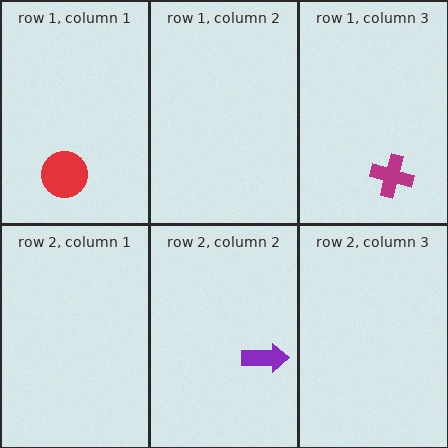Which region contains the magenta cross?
The row 1, column 3 region.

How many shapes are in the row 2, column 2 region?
1.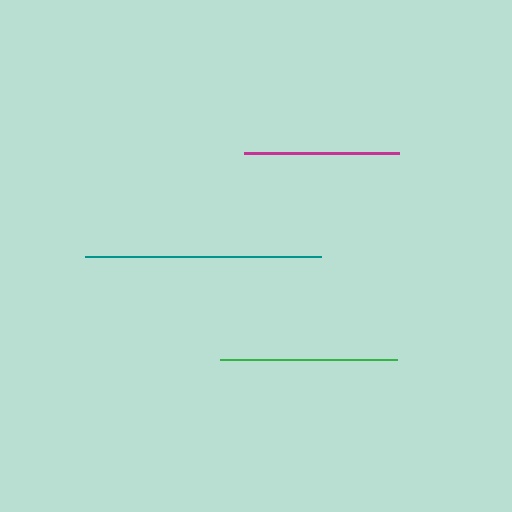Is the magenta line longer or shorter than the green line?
The green line is longer than the magenta line.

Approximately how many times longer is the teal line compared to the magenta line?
The teal line is approximately 1.5 times the length of the magenta line.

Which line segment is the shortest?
The magenta line is the shortest at approximately 156 pixels.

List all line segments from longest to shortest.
From longest to shortest: teal, green, magenta.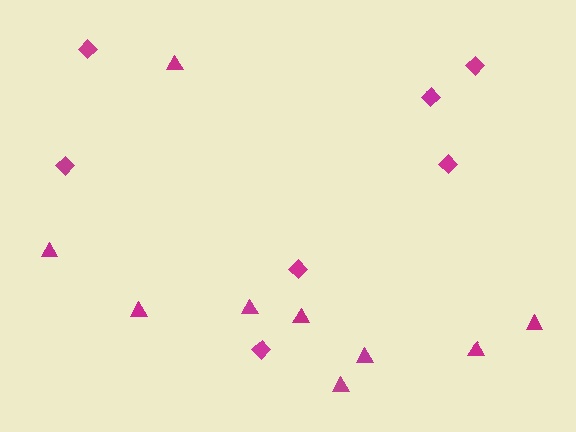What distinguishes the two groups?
There are 2 groups: one group of triangles (9) and one group of diamonds (7).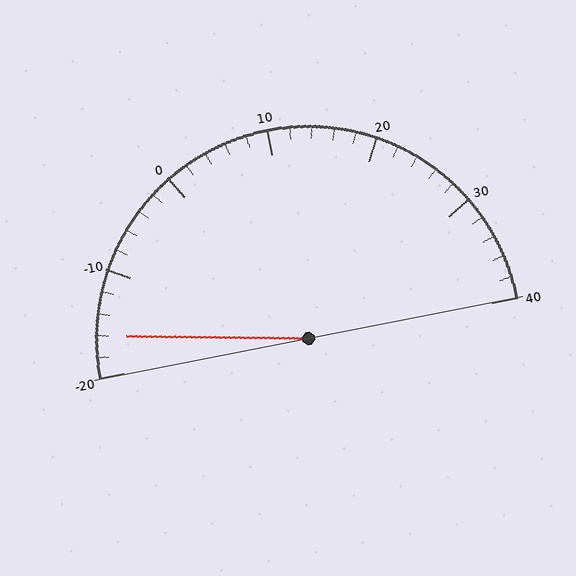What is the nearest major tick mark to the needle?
The nearest major tick mark is -20.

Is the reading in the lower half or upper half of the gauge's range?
The reading is in the lower half of the range (-20 to 40).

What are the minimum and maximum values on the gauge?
The gauge ranges from -20 to 40.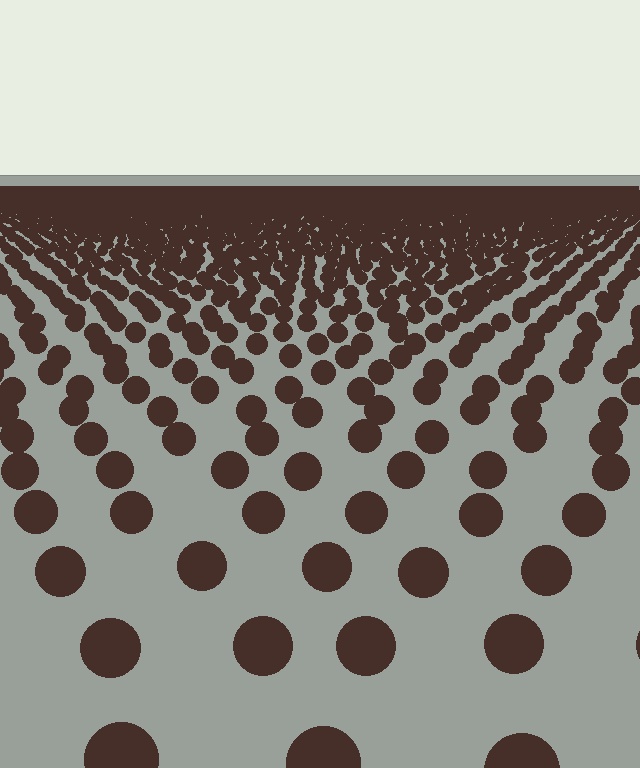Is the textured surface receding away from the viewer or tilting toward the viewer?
The surface is receding away from the viewer. Texture elements get smaller and denser toward the top.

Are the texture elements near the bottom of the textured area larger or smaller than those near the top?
Larger. Near the bottom, elements are closer to the viewer and appear at a bigger on-screen size.